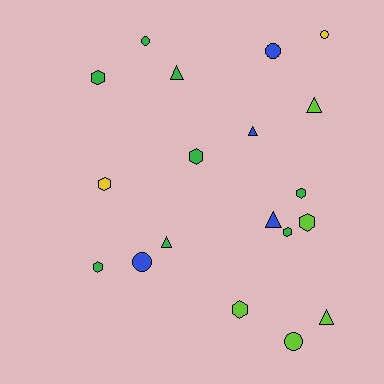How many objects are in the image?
There are 19 objects.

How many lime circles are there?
There is 1 lime circle.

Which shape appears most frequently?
Hexagon, with 8 objects.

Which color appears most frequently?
Green, with 8 objects.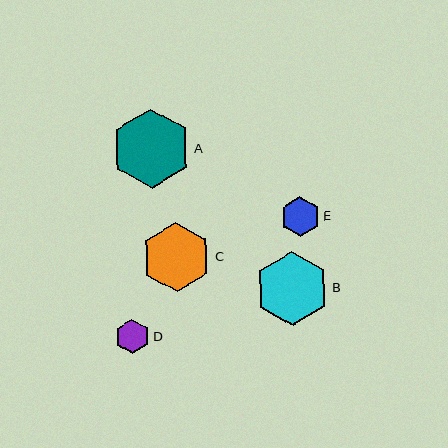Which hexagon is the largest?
Hexagon A is the largest with a size of approximately 79 pixels.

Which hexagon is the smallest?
Hexagon D is the smallest with a size of approximately 34 pixels.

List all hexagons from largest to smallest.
From largest to smallest: A, B, C, E, D.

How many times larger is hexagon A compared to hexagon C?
Hexagon A is approximately 1.1 times the size of hexagon C.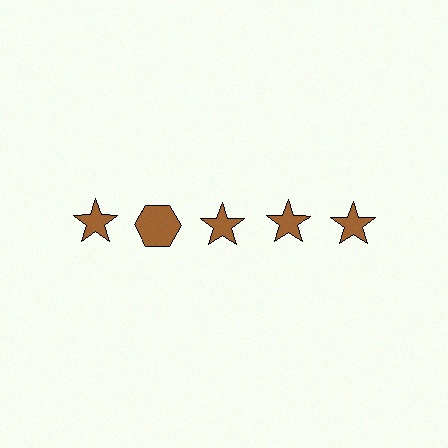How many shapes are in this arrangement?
There are 5 shapes arranged in a grid pattern.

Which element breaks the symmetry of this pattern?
The brown hexagon in the top row, second from left column breaks the symmetry. All other shapes are brown stars.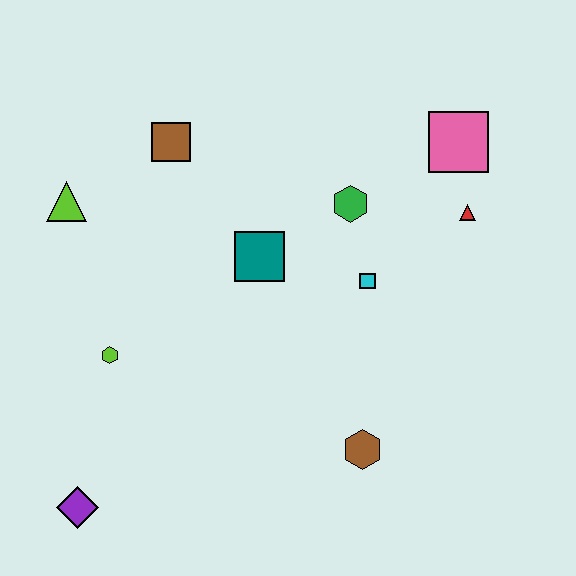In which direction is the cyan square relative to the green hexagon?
The cyan square is below the green hexagon.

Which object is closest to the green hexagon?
The cyan square is closest to the green hexagon.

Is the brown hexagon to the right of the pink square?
No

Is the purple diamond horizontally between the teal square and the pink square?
No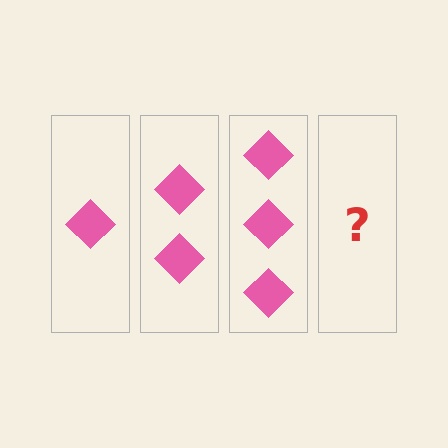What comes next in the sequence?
The next element should be 4 diamonds.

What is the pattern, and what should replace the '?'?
The pattern is that each step adds one more diamond. The '?' should be 4 diamonds.